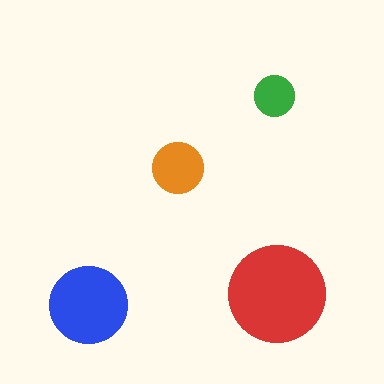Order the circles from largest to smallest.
the red one, the blue one, the orange one, the green one.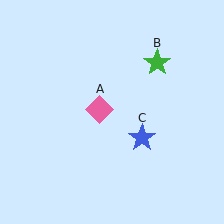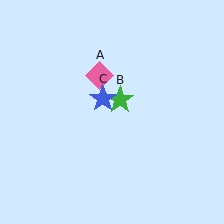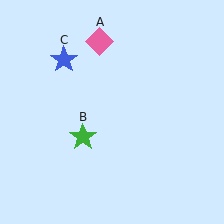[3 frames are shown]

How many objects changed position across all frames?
3 objects changed position: pink diamond (object A), green star (object B), blue star (object C).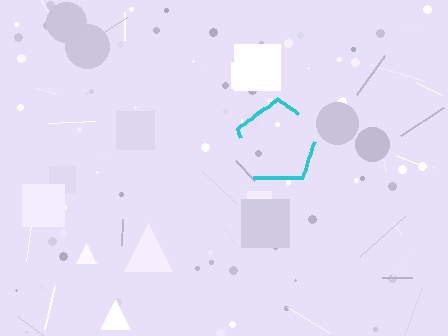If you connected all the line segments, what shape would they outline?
They would outline a pentagon.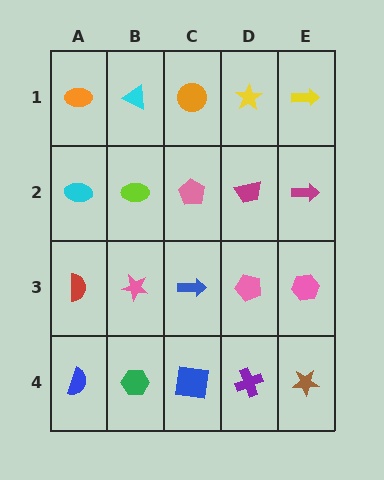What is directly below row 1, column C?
A pink pentagon.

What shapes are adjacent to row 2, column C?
An orange circle (row 1, column C), a blue arrow (row 3, column C), a lime ellipse (row 2, column B), a magenta trapezoid (row 2, column D).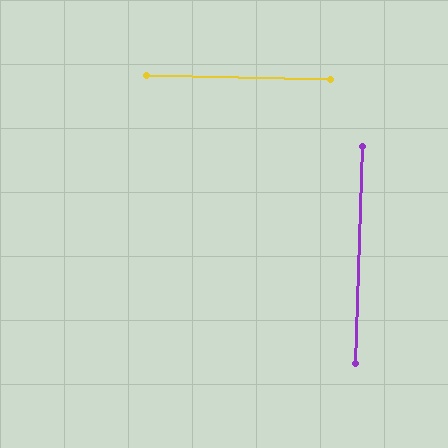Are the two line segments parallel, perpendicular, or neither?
Perpendicular — they meet at approximately 89°.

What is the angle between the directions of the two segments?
Approximately 89 degrees.